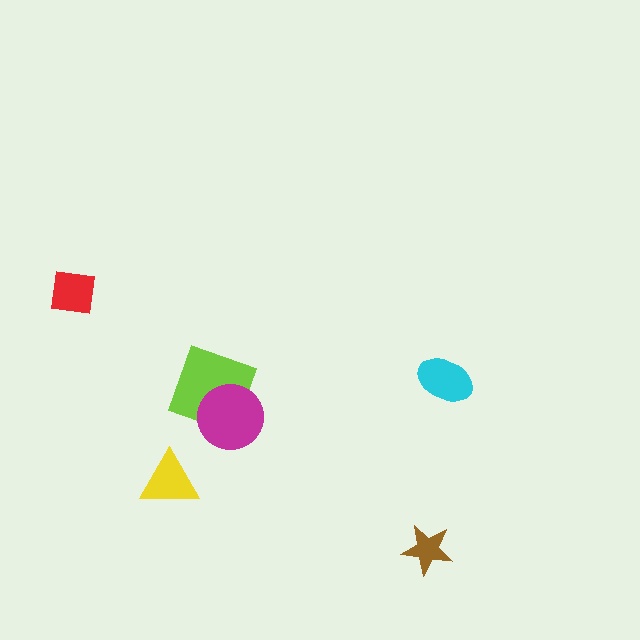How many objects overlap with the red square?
0 objects overlap with the red square.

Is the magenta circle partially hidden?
No, no other shape covers it.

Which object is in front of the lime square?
The magenta circle is in front of the lime square.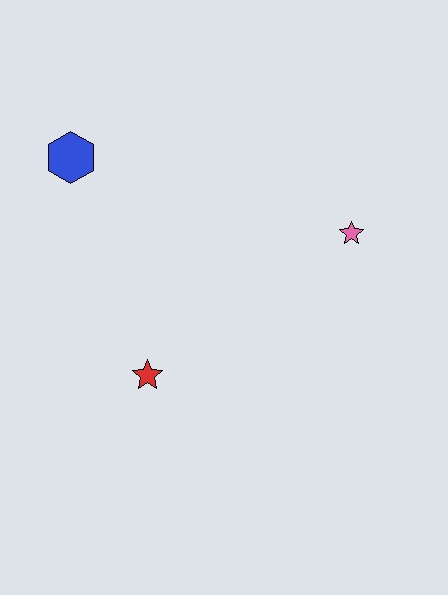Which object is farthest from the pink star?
The blue hexagon is farthest from the pink star.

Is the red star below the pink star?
Yes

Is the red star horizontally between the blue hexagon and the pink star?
Yes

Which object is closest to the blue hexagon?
The red star is closest to the blue hexagon.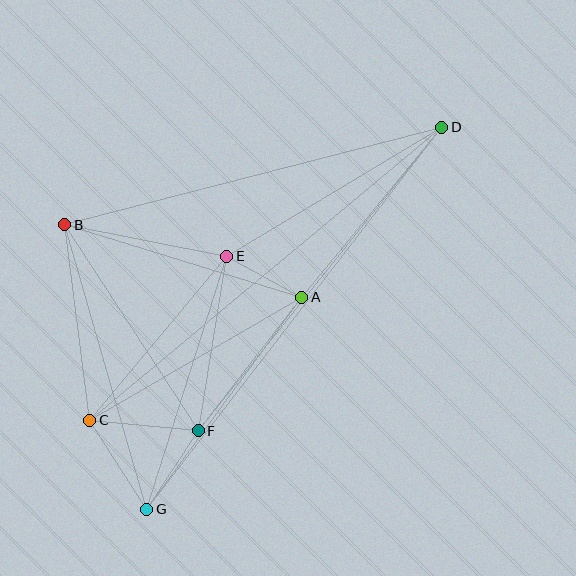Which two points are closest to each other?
Points A and E are closest to each other.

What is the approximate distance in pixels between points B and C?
The distance between B and C is approximately 197 pixels.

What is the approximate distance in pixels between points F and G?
The distance between F and G is approximately 94 pixels.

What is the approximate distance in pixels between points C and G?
The distance between C and G is approximately 106 pixels.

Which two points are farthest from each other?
Points D and G are farthest from each other.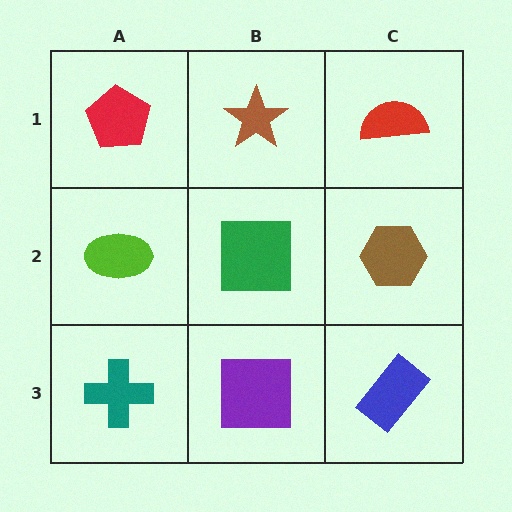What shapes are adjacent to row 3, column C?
A brown hexagon (row 2, column C), a purple square (row 3, column B).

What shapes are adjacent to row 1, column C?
A brown hexagon (row 2, column C), a brown star (row 1, column B).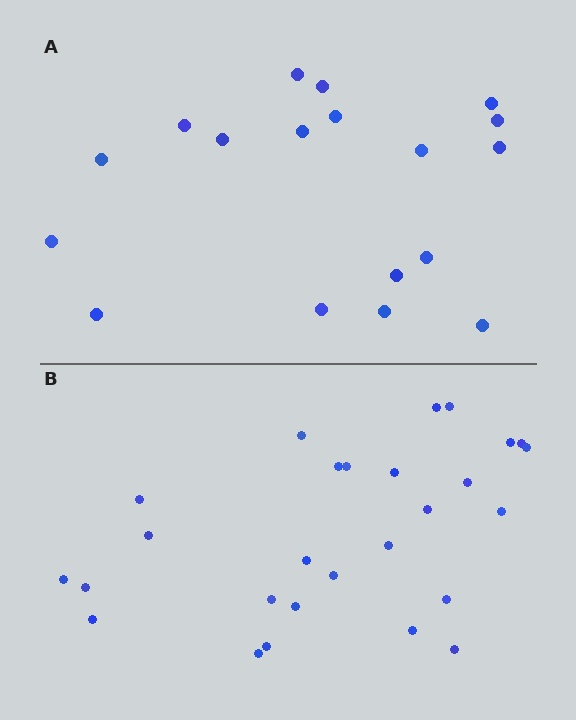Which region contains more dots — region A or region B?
Region B (the bottom region) has more dots.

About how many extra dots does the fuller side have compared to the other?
Region B has roughly 8 or so more dots than region A.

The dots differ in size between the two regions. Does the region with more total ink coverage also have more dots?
No. Region A has more total ink coverage because its dots are larger, but region B actually contains more individual dots. Total area can be misleading — the number of items is what matters here.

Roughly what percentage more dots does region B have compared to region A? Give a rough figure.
About 50% more.